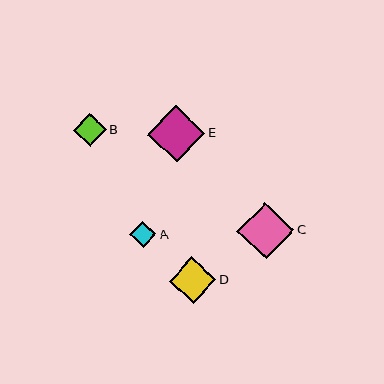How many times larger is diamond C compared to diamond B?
Diamond C is approximately 1.7 times the size of diamond B.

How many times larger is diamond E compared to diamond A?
Diamond E is approximately 2.1 times the size of diamond A.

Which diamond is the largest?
Diamond C is the largest with a size of approximately 57 pixels.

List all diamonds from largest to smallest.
From largest to smallest: C, E, D, B, A.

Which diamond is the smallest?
Diamond A is the smallest with a size of approximately 26 pixels.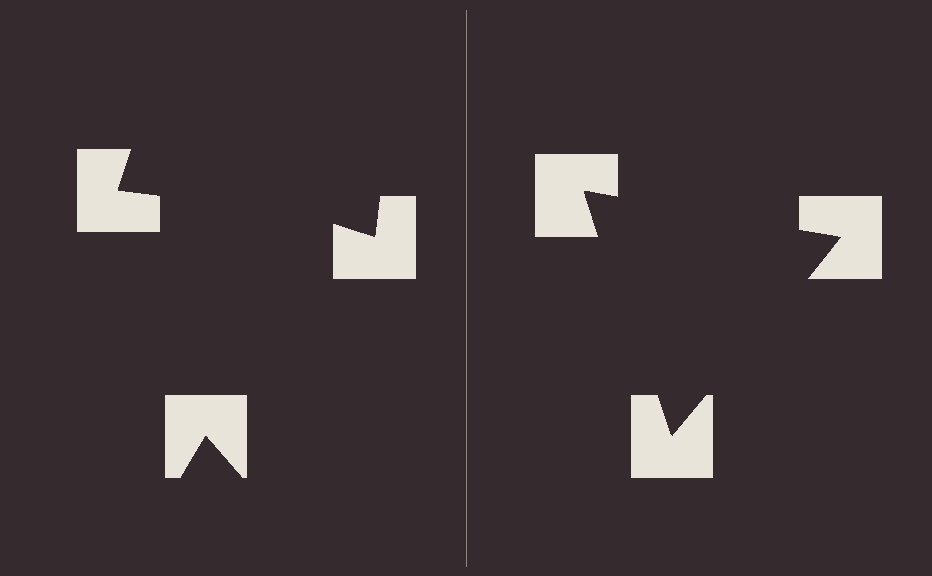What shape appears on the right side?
An illusory triangle.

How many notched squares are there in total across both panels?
6 — 3 on each side.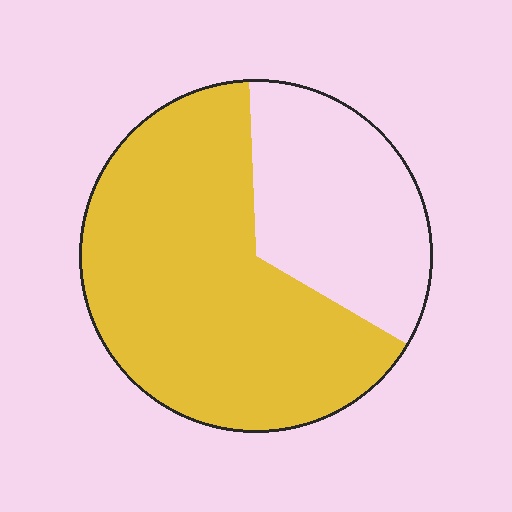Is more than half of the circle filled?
Yes.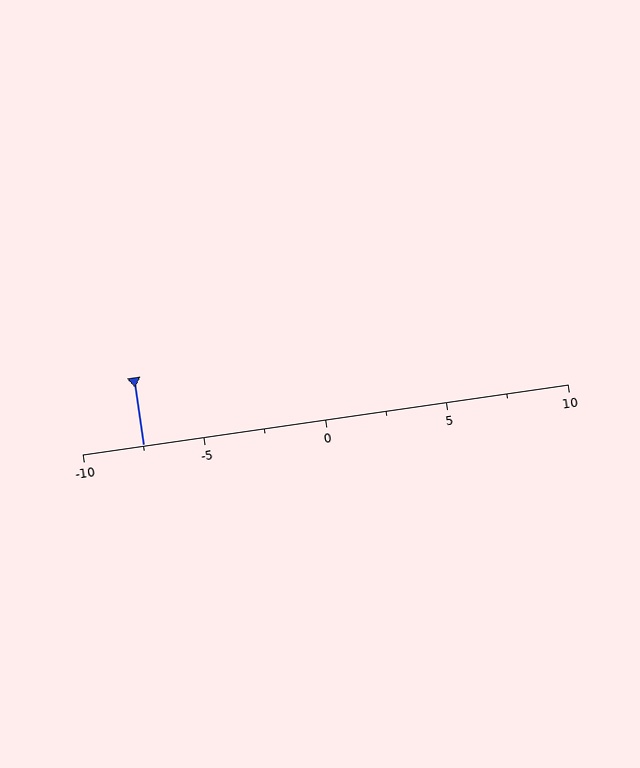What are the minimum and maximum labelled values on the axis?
The axis runs from -10 to 10.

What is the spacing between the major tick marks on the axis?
The major ticks are spaced 5 apart.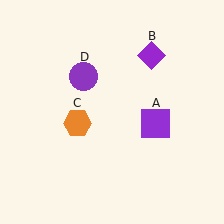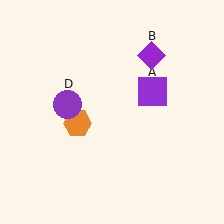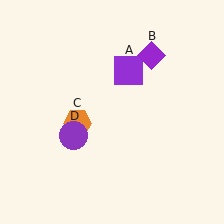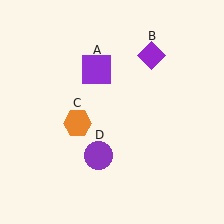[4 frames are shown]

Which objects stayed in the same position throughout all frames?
Purple diamond (object B) and orange hexagon (object C) remained stationary.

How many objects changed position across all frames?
2 objects changed position: purple square (object A), purple circle (object D).